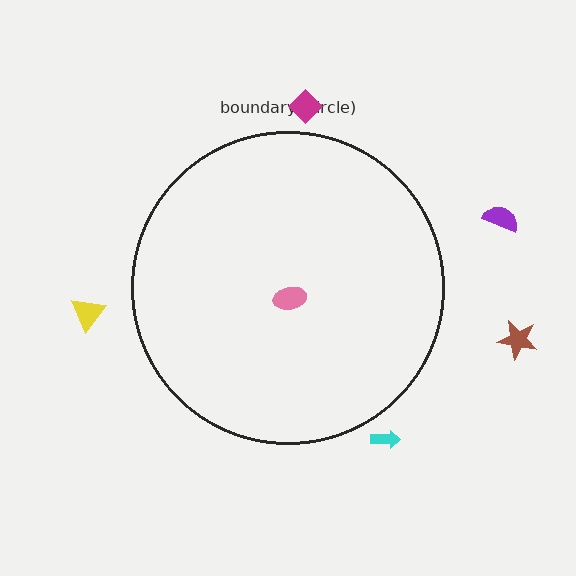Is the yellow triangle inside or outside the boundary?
Outside.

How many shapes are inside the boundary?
1 inside, 5 outside.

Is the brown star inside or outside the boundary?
Outside.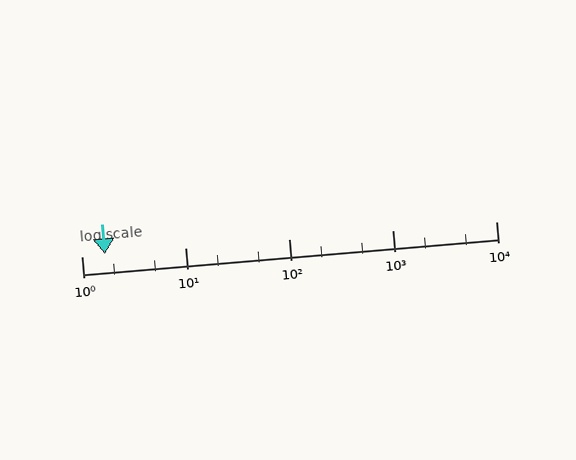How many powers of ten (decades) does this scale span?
The scale spans 4 decades, from 1 to 10000.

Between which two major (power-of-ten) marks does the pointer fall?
The pointer is between 1 and 10.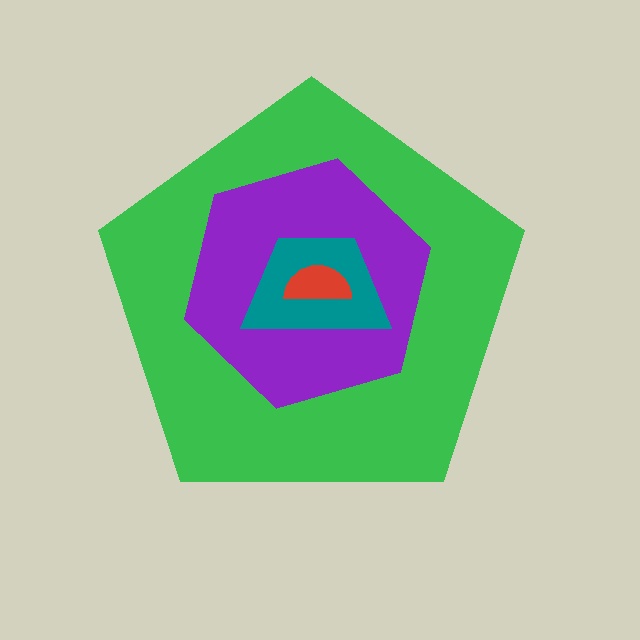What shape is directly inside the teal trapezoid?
The red semicircle.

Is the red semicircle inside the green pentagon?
Yes.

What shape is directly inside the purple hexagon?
The teal trapezoid.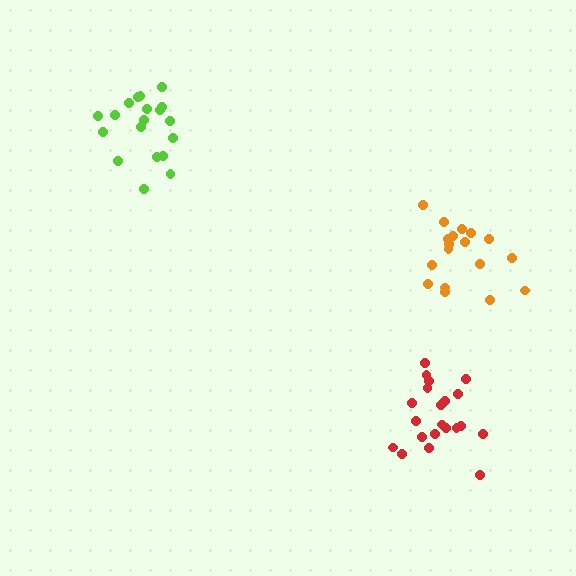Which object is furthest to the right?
The orange cluster is rightmost.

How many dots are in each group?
Group 1: 18 dots, Group 2: 19 dots, Group 3: 21 dots (58 total).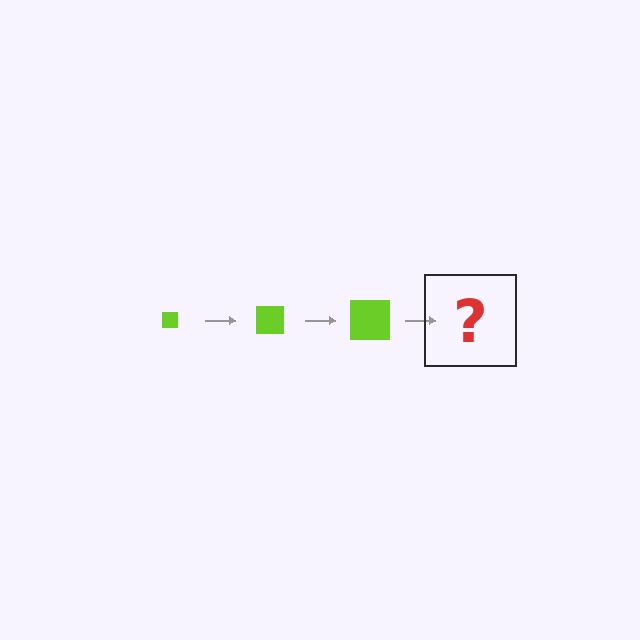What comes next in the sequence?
The next element should be a lime square, larger than the previous one.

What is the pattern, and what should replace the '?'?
The pattern is that the square gets progressively larger each step. The '?' should be a lime square, larger than the previous one.